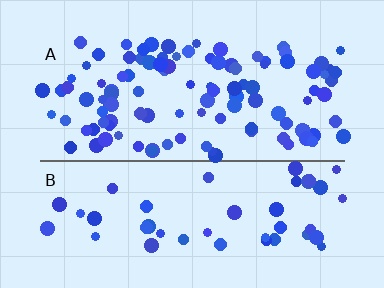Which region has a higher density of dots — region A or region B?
A (the top).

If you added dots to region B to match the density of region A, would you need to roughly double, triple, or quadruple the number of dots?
Approximately double.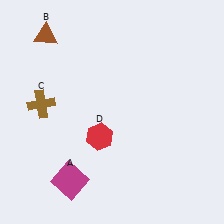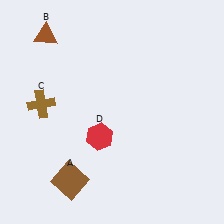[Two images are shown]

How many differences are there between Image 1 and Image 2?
There is 1 difference between the two images.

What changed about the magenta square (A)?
In Image 1, A is magenta. In Image 2, it changed to brown.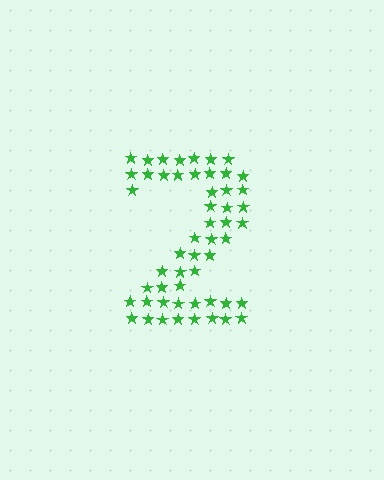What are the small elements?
The small elements are stars.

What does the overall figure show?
The overall figure shows the digit 2.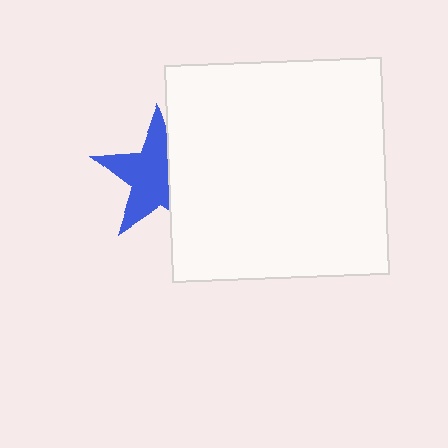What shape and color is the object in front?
The object in front is a white square.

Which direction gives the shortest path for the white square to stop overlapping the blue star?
Moving right gives the shortest separation.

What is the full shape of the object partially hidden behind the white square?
The partially hidden object is a blue star.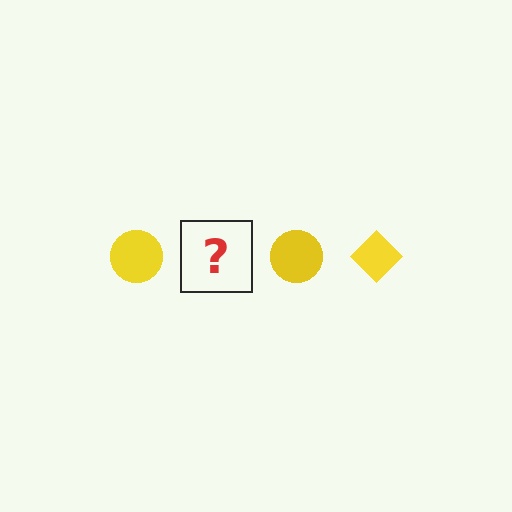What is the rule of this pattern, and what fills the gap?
The rule is that the pattern cycles through circle, diamond shapes in yellow. The gap should be filled with a yellow diamond.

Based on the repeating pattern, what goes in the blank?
The blank should be a yellow diamond.